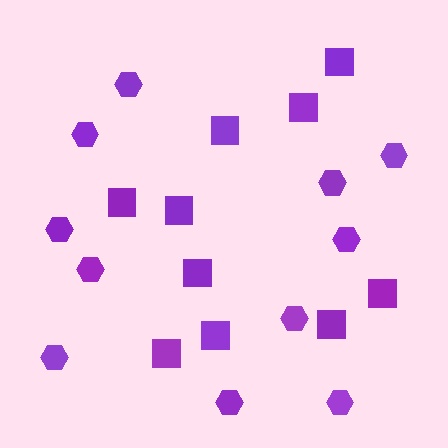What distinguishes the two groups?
There are 2 groups: one group of hexagons (11) and one group of squares (10).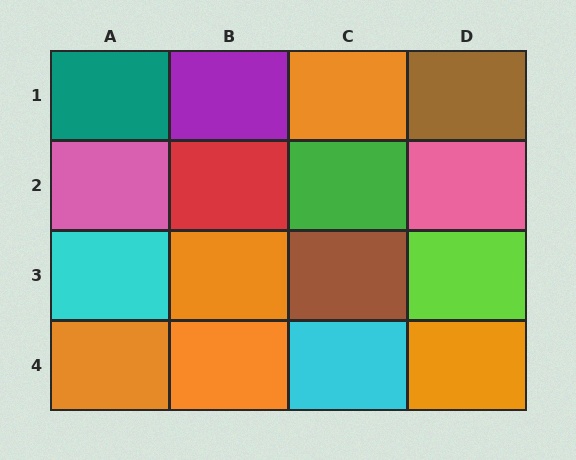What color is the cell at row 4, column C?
Cyan.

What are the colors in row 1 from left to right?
Teal, purple, orange, brown.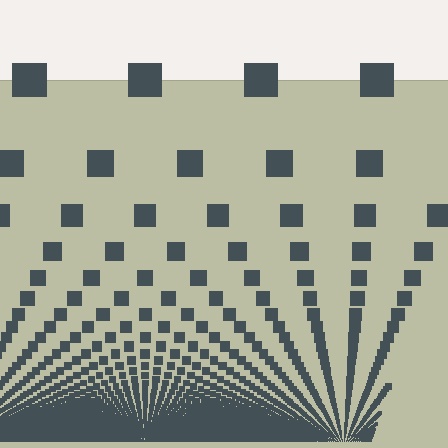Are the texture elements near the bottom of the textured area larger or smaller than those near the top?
Smaller. The gradient is inverted — elements near the bottom are smaller and denser.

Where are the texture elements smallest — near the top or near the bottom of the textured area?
Near the bottom.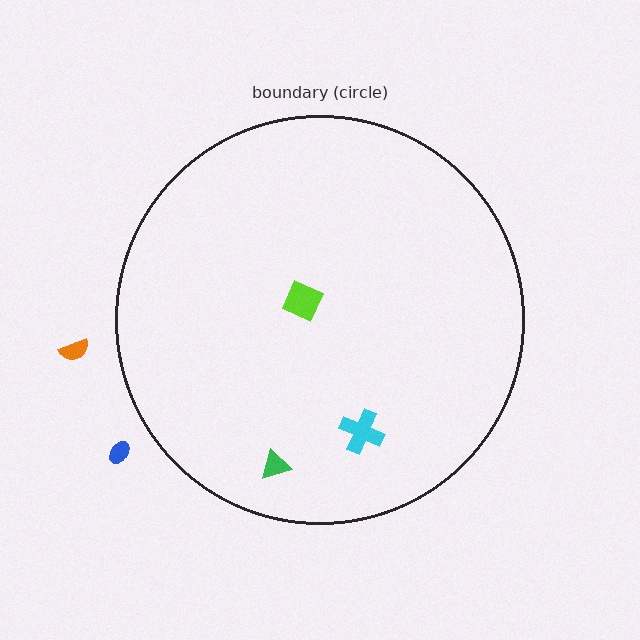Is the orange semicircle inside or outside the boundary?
Outside.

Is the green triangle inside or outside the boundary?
Inside.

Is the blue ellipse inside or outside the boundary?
Outside.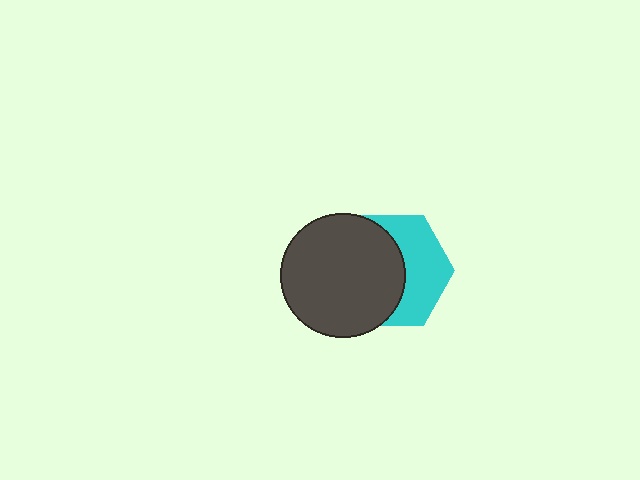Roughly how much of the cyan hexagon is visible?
About half of it is visible (roughly 45%).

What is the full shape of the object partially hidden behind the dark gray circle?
The partially hidden object is a cyan hexagon.